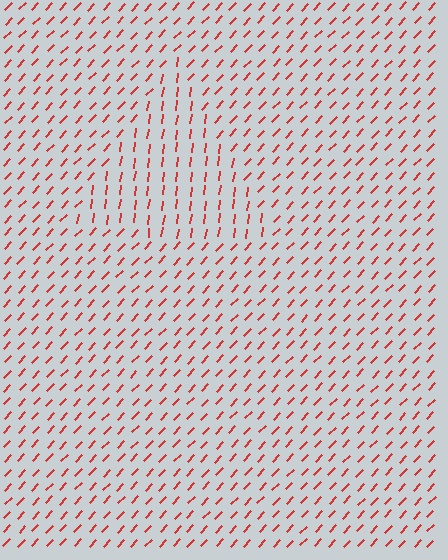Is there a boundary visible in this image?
Yes, there is a texture boundary formed by a change in line orientation.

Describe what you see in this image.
The image is filled with small red line segments. A triangle region in the image has lines oriented differently from the surrounding lines, creating a visible texture boundary.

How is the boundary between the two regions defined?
The boundary is defined purely by a change in line orientation (approximately 36 degrees difference). All lines are the same color and thickness.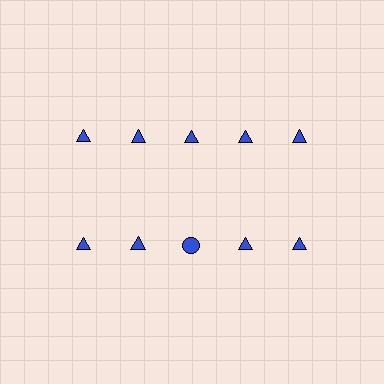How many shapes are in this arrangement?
There are 10 shapes arranged in a grid pattern.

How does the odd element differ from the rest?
It has a different shape: circle instead of triangle.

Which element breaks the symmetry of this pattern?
The blue circle in the second row, center column breaks the symmetry. All other shapes are blue triangles.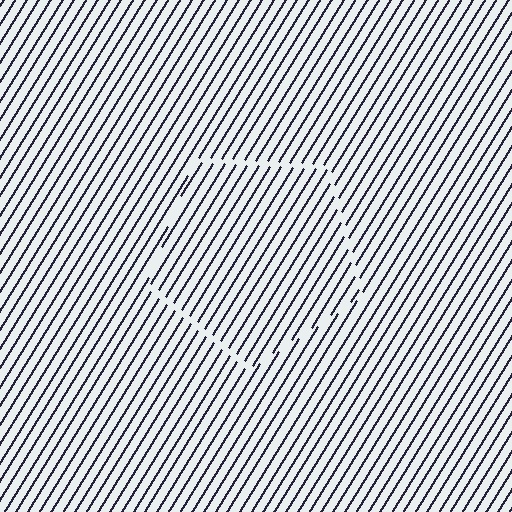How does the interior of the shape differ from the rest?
The interior of the shape contains the same grating, shifted by half a period — the contour is defined by the phase discontinuity where line-ends from the inner and outer gratings abut.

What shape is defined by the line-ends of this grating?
An illusory pentagon. The interior of the shape contains the same grating, shifted by half a period — the contour is defined by the phase discontinuity where line-ends from the inner and outer gratings abut.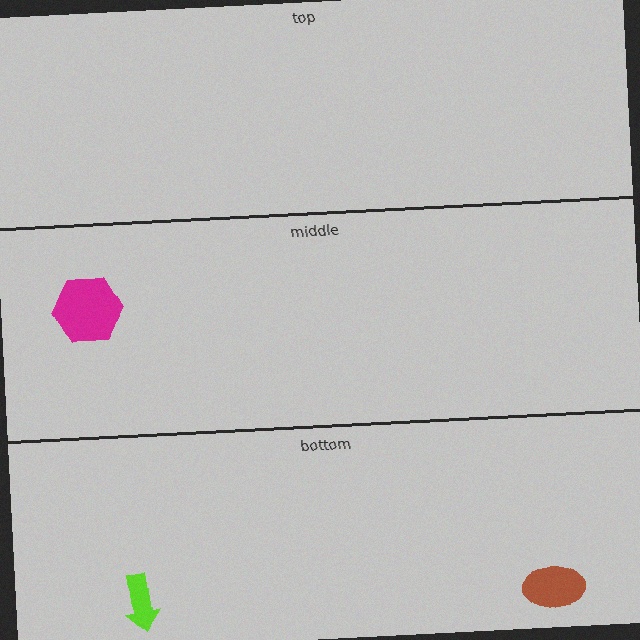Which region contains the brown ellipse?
The bottom region.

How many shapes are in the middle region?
1.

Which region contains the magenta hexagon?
The middle region.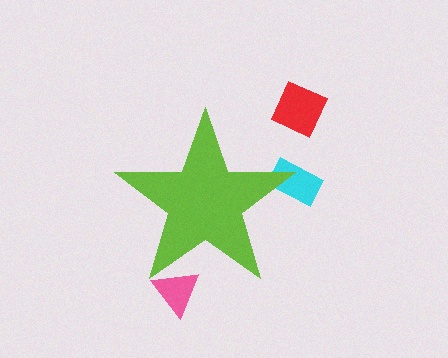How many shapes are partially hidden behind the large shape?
2 shapes are partially hidden.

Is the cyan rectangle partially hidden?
Yes, the cyan rectangle is partially hidden behind the lime star.